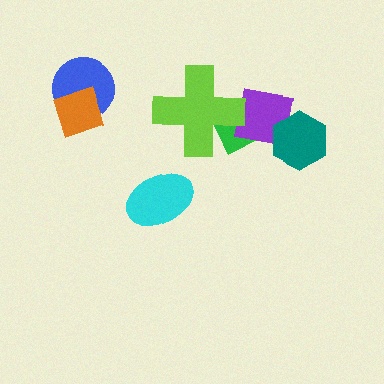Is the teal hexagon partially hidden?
No, no other shape covers it.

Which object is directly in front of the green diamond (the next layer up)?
The purple square is directly in front of the green diamond.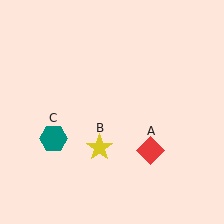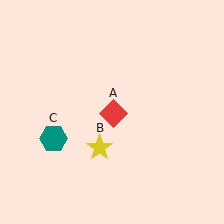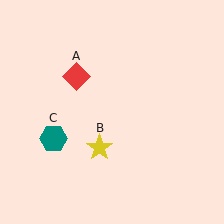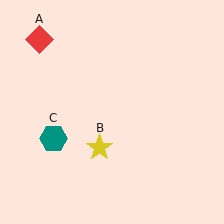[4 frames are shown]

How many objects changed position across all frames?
1 object changed position: red diamond (object A).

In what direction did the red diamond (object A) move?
The red diamond (object A) moved up and to the left.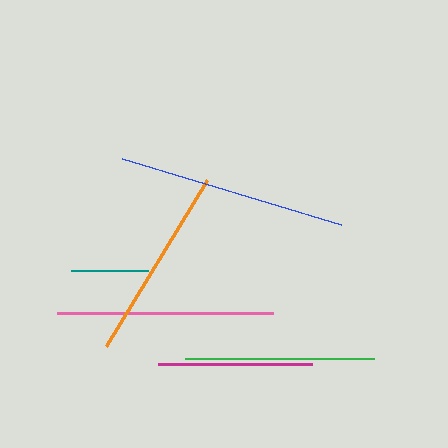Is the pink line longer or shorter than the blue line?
The blue line is longer than the pink line.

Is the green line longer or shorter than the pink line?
The pink line is longer than the green line.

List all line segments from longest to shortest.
From longest to shortest: blue, pink, orange, green, magenta, teal.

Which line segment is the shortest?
The teal line is the shortest at approximately 78 pixels.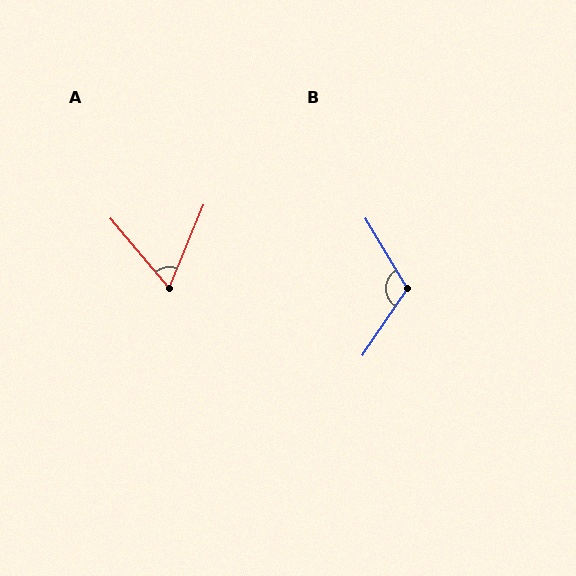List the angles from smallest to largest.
A (62°), B (115°).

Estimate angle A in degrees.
Approximately 62 degrees.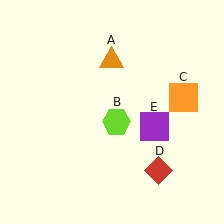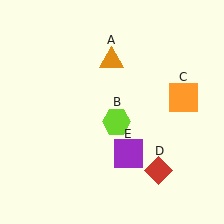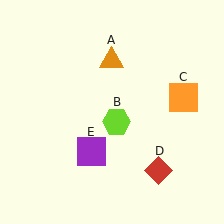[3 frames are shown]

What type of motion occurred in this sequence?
The purple square (object E) rotated clockwise around the center of the scene.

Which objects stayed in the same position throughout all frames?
Orange triangle (object A) and lime hexagon (object B) and orange square (object C) and red diamond (object D) remained stationary.